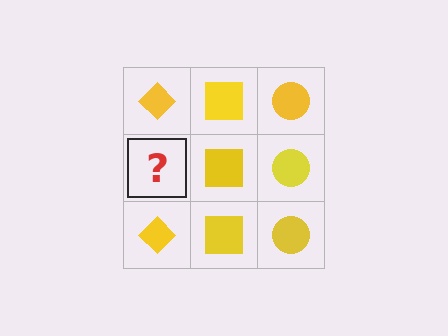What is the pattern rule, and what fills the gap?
The rule is that each column has a consistent shape. The gap should be filled with a yellow diamond.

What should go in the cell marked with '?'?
The missing cell should contain a yellow diamond.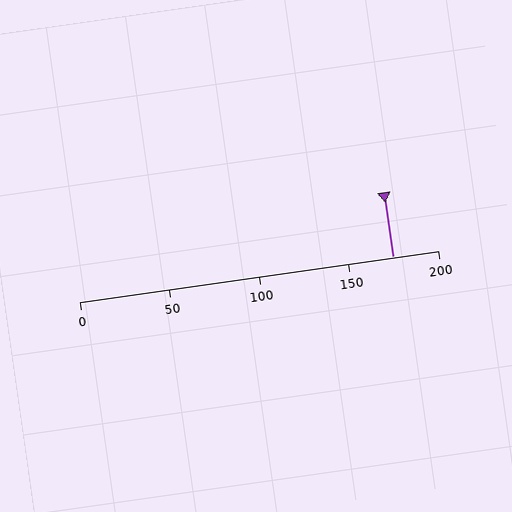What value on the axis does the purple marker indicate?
The marker indicates approximately 175.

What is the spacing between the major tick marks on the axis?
The major ticks are spaced 50 apart.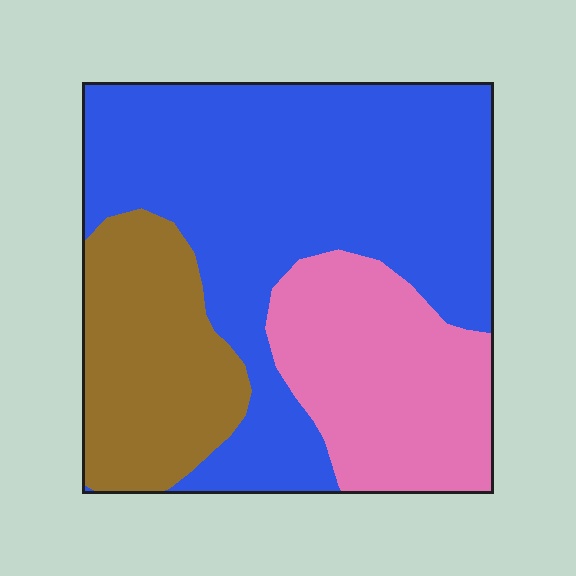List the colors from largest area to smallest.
From largest to smallest: blue, pink, brown.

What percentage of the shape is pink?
Pink takes up between a sixth and a third of the shape.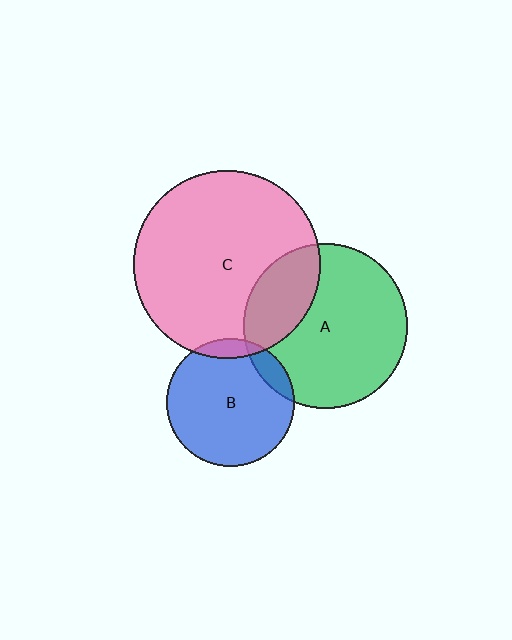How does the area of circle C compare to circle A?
Approximately 1.3 times.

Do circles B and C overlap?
Yes.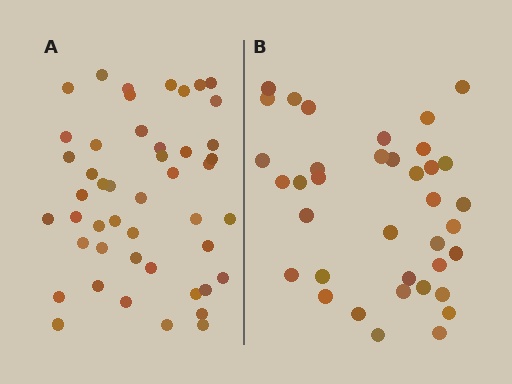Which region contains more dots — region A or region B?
Region A (the left region) has more dots.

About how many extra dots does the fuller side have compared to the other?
Region A has roughly 10 or so more dots than region B.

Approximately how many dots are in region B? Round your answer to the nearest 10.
About 40 dots. (The exact count is 37, which rounds to 40.)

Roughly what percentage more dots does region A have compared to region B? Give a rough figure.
About 25% more.